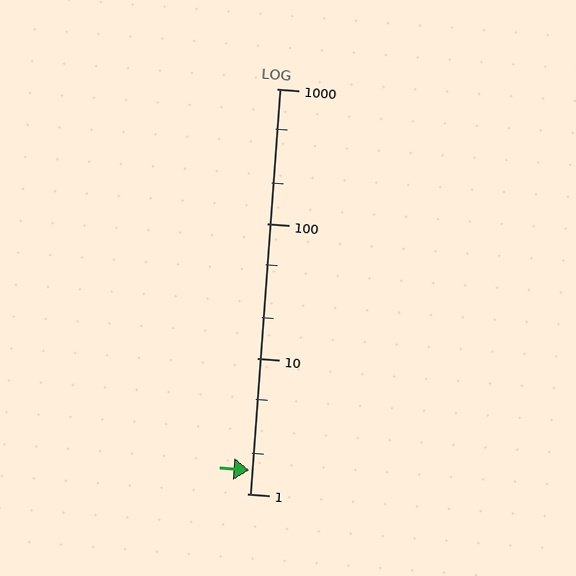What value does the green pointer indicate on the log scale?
The pointer indicates approximately 1.5.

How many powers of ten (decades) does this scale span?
The scale spans 3 decades, from 1 to 1000.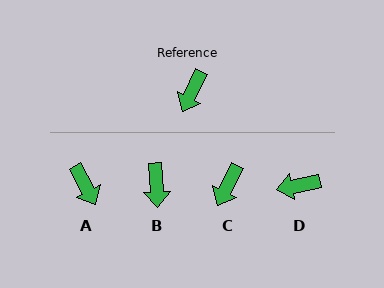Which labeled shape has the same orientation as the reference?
C.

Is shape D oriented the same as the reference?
No, it is off by about 52 degrees.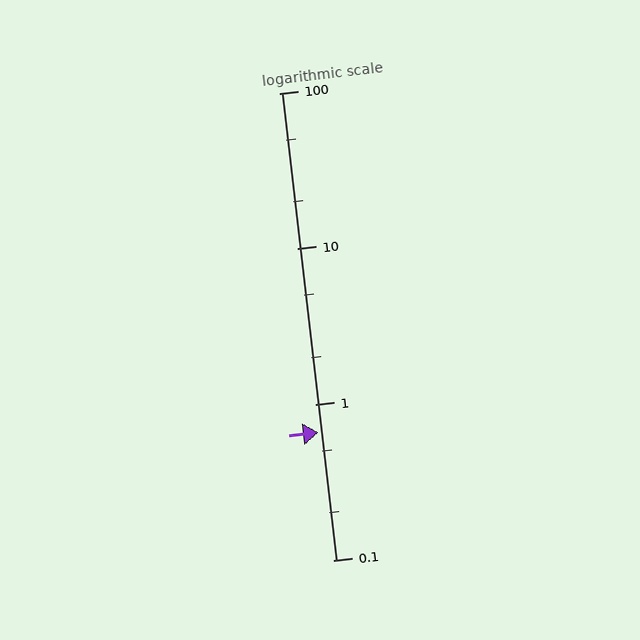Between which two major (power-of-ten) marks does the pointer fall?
The pointer is between 0.1 and 1.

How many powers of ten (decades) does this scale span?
The scale spans 3 decades, from 0.1 to 100.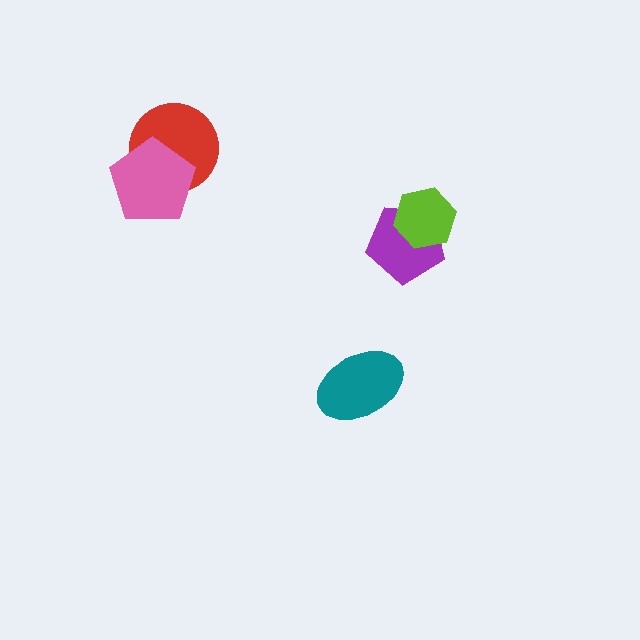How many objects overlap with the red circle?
1 object overlaps with the red circle.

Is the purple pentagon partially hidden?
Yes, it is partially covered by another shape.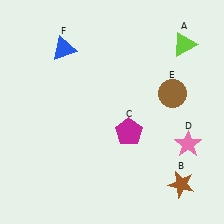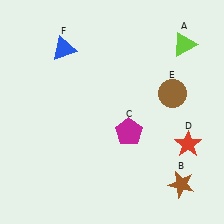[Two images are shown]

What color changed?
The star (D) changed from pink in Image 1 to red in Image 2.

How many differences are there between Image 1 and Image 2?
There is 1 difference between the two images.